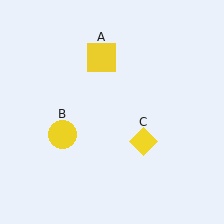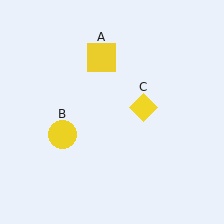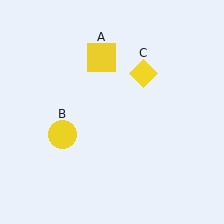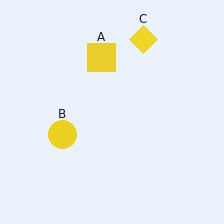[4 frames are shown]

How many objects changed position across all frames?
1 object changed position: yellow diamond (object C).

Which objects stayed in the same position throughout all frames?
Yellow square (object A) and yellow circle (object B) remained stationary.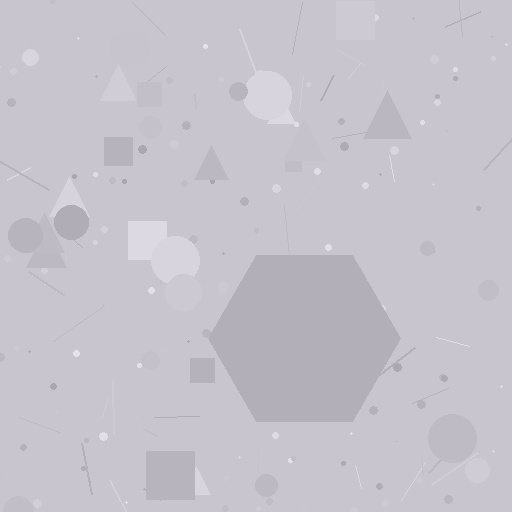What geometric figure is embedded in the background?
A hexagon is embedded in the background.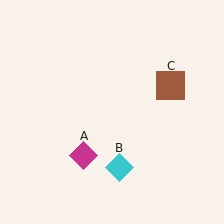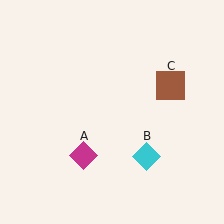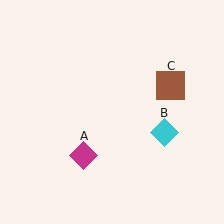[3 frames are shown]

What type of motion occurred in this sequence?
The cyan diamond (object B) rotated counterclockwise around the center of the scene.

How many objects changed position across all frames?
1 object changed position: cyan diamond (object B).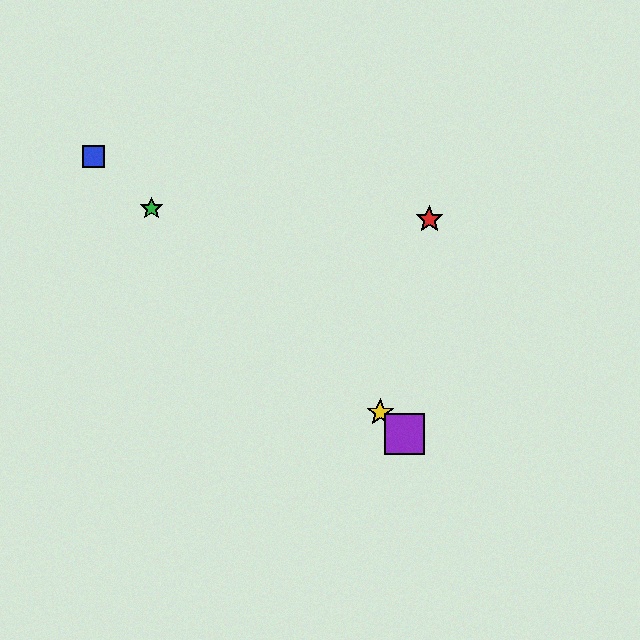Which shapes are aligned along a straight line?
The blue square, the green star, the yellow star, the purple square are aligned along a straight line.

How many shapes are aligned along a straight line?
4 shapes (the blue square, the green star, the yellow star, the purple square) are aligned along a straight line.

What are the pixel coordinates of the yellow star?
The yellow star is at (380, 413).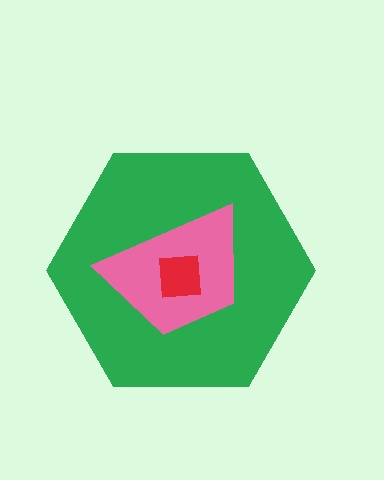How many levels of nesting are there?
3.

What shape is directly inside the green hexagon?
The pink trapezoid.